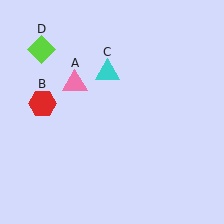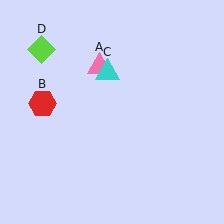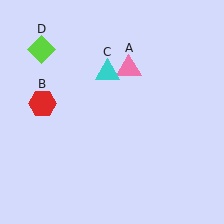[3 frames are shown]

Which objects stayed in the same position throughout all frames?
Red hexagon (object B) and cyan triangle (object C) and lime diamond (object D) remained stationary.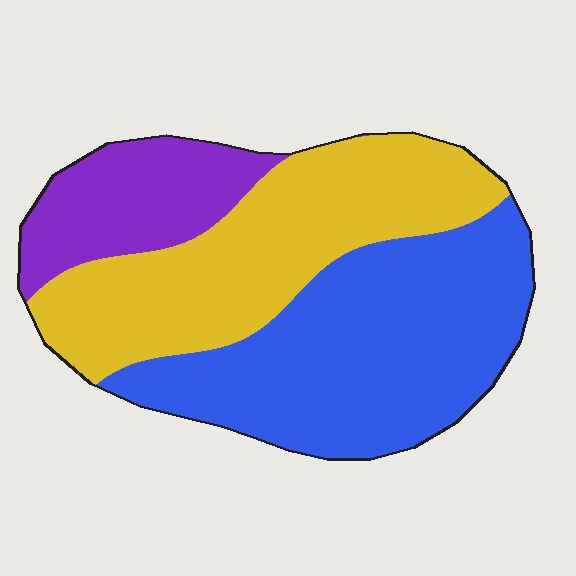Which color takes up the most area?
Blue, at roughly 45%.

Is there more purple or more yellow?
Yellow.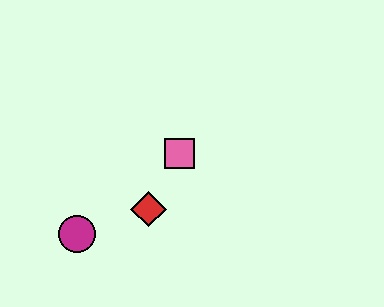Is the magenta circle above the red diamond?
No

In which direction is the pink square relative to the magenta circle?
The pink square is to the right of the magenta circle.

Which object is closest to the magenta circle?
The red diamond is closest to the magenta circle.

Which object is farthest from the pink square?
The magenta circle is farthest from the pink square.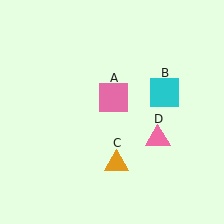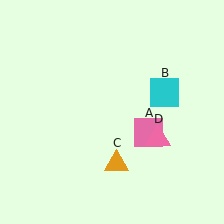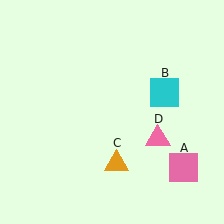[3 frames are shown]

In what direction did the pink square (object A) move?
The pink square (object A) moved down and to the right.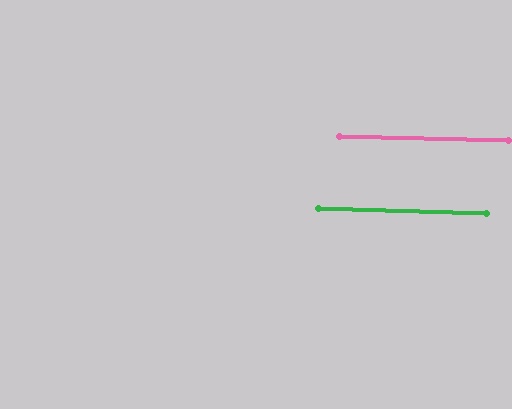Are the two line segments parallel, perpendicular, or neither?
Parallel — their directions differ by only 0.2°.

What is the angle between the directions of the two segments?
Approximately 0 degrees.